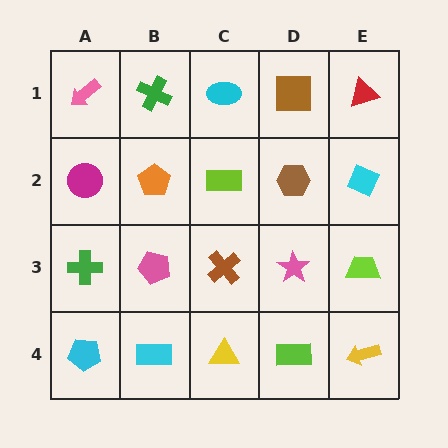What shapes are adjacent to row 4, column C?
A brown cross (row 3, column C), a cyan rectangle (row 4, column B), a lime rectangle (row 4, column D).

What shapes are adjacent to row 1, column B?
An orange pentagon (row 2, column B), a pink arrow (row 1, column A), a cyan ellipse (row 1, column C).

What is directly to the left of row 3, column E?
A pink star.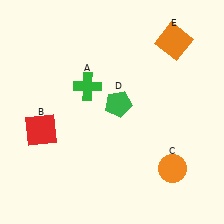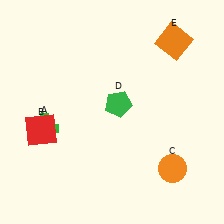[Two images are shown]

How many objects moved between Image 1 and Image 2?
1 object moved between the two images.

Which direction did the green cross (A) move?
The green cross (A) moved left.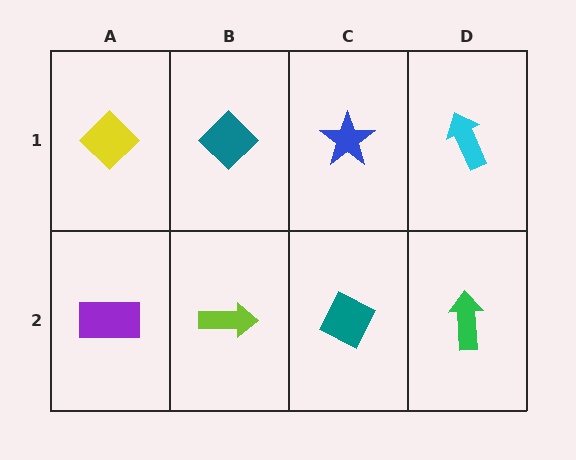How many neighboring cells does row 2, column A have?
2.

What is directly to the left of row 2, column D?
A teal diamond.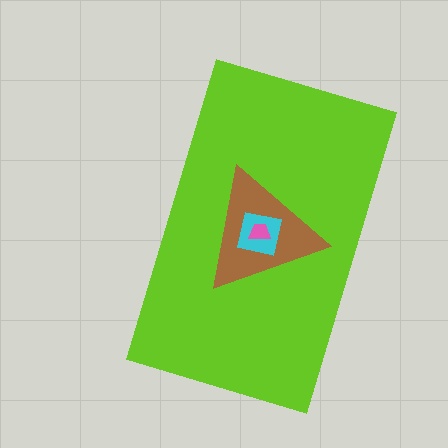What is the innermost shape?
The pink trapezoid.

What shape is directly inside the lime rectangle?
The brown triangle.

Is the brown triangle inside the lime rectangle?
Yes.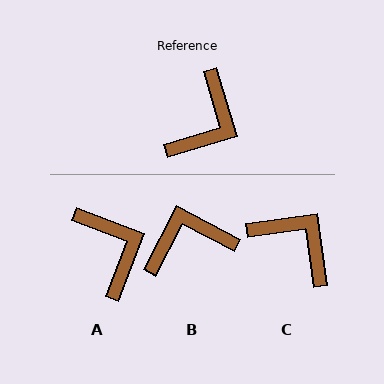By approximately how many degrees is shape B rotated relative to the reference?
Approximately 136 degrees counter-clockwise.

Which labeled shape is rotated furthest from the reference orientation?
B, about 136 degrees away.